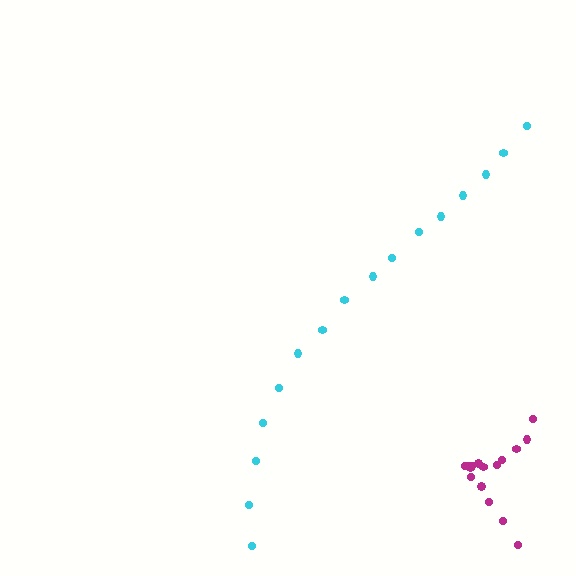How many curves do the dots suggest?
There are 2 distinct paths.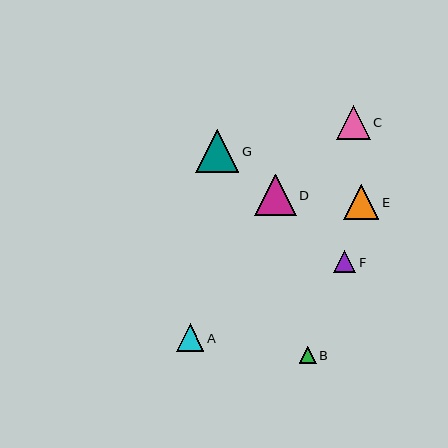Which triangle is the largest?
Triangle G is the largest with a size of approximately 43 pixels.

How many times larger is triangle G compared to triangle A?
Triangle G is approximately 1.6 times the size of triangle A.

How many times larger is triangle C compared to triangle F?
Triangle C is approximately 1.5 times the size of triangle F.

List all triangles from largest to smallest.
From largest to smallest: G, D, E, C, A, F, B.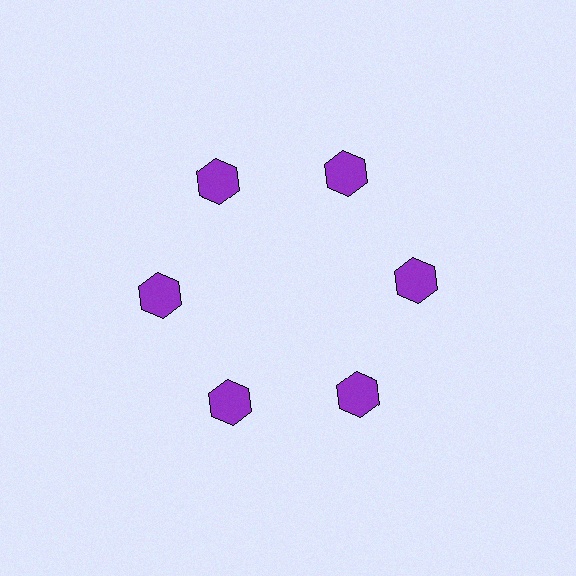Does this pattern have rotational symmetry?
Yes, this pattern has 6-fold rotational symmetry. It looks the same after rotating 60 degrees around the center.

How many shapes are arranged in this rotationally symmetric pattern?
There are 6 shapes, arranged in 6 groups of 1.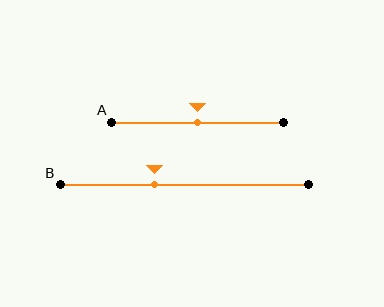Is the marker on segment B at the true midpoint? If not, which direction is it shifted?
No, the marker on segment B is shifted to the left by about 12% of the segment length.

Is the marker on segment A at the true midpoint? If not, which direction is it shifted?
Yes, the marker on segment A is at the true midpoint.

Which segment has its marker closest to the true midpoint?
Segment A has its marker closest to the true midpoint.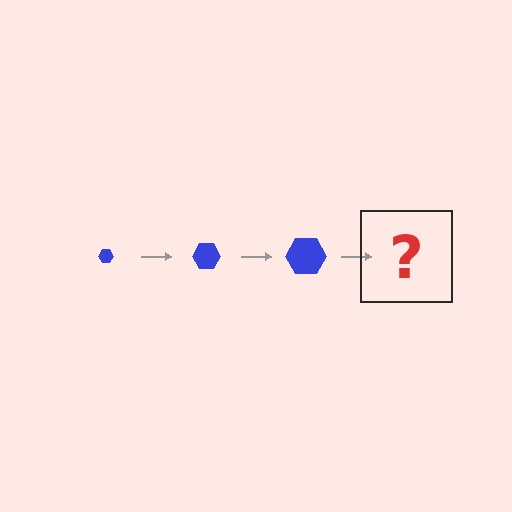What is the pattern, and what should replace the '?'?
The pattern is that the hexagon gets progressively larger each step. The '?' should be a blue hexagon, larger than the previous one.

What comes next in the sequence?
The next element should be a blue hexagon, larger than the previous one.